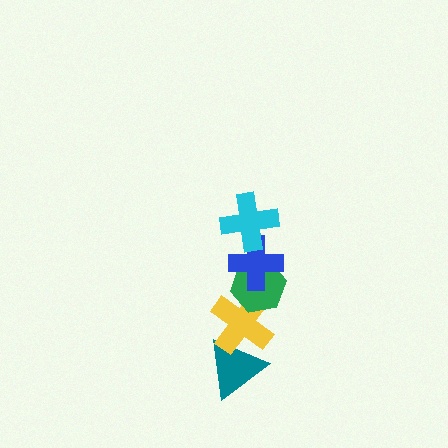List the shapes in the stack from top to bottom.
From top to bottom: the cyan cross, the blue cross, the green hexagon, the yellow cross, the teal triangle.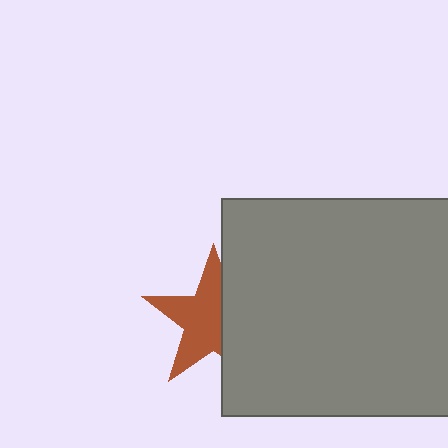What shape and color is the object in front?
The object in front is a gray rectangle.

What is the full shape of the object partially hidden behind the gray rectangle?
The partially hidden object is a brown star.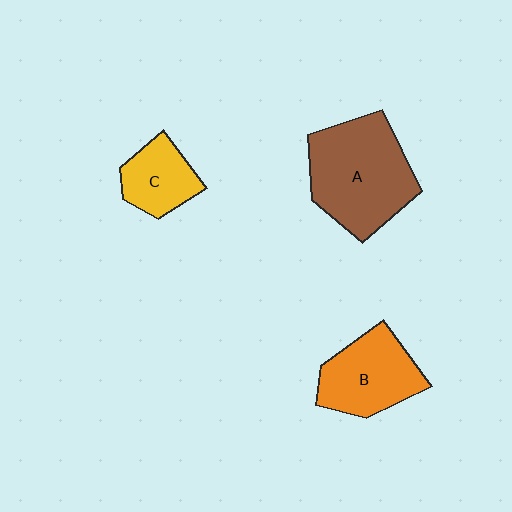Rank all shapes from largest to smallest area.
From largest to smallest: A (brown), B (orange), C (yellow).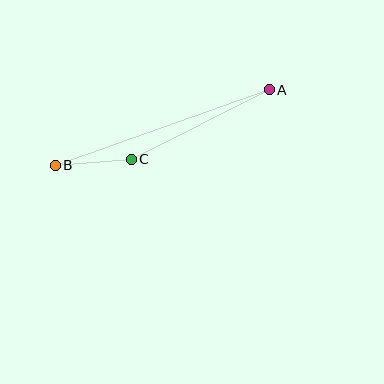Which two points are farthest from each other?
Points A and B are farthest from each other.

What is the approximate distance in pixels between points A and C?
The distance between A and C is approximately 155 pixels.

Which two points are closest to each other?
Points B and C are closest to each other.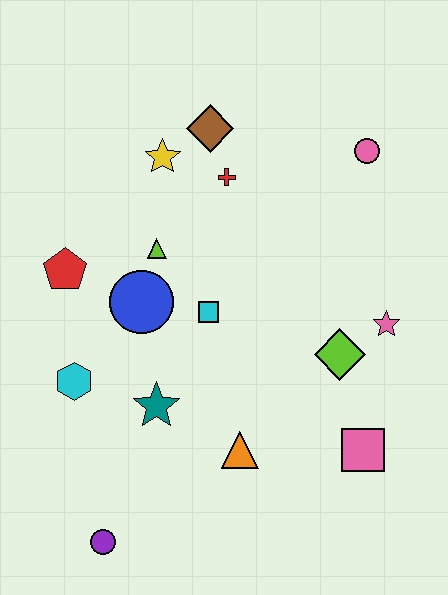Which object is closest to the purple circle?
The teal star is closest to the purple circle.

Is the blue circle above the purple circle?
Yes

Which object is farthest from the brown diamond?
The purple circle is farthest from the brown diamond.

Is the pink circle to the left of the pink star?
Yes